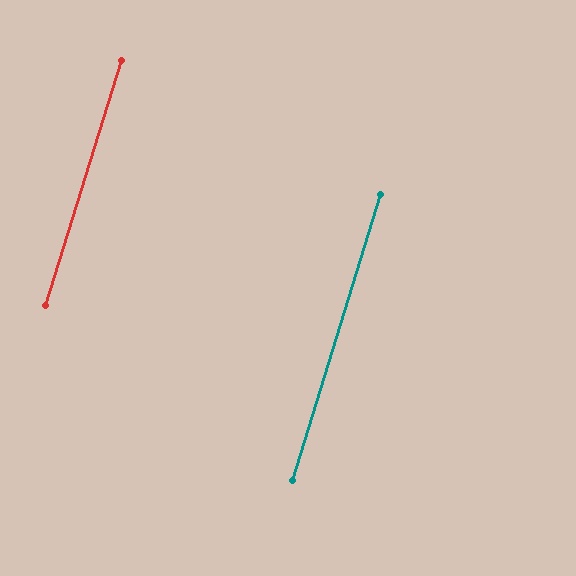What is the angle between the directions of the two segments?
Approximately 0 degrees.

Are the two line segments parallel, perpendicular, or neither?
Parallel — their directions differ by only 0.3°.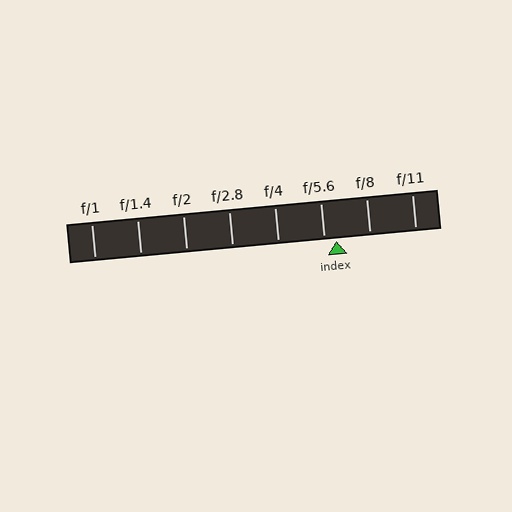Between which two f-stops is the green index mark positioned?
The index mark is between f/5.6 and f/8.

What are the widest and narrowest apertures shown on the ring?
The widest aperture shown is f/1 and the narrowest is f/11.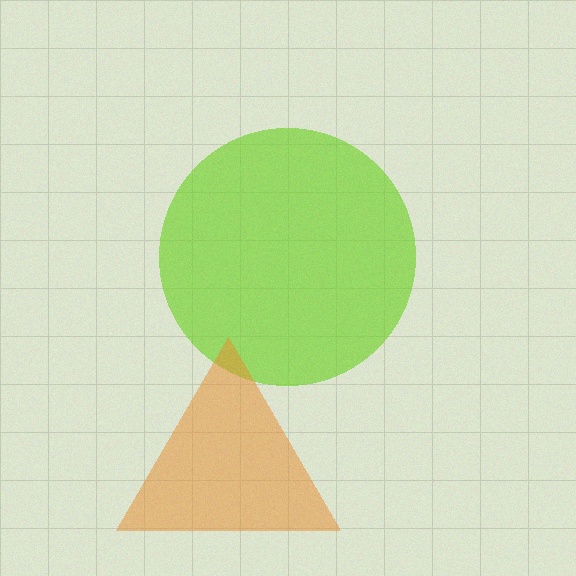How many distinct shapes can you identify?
There are 2 distinct shapes: a lime circle, an orange triangle.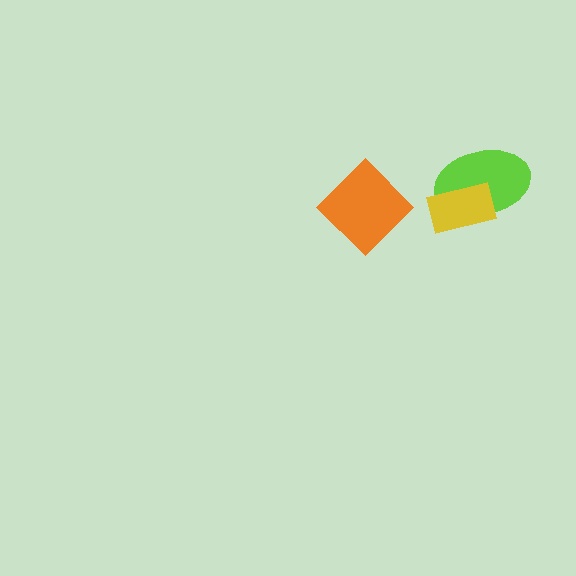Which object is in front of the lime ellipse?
The yellow rectangle is in front of the lime ellipse.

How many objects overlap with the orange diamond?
0 objects overlap with the orange diamond.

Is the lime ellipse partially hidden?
Yes, it is partially covered by another shape.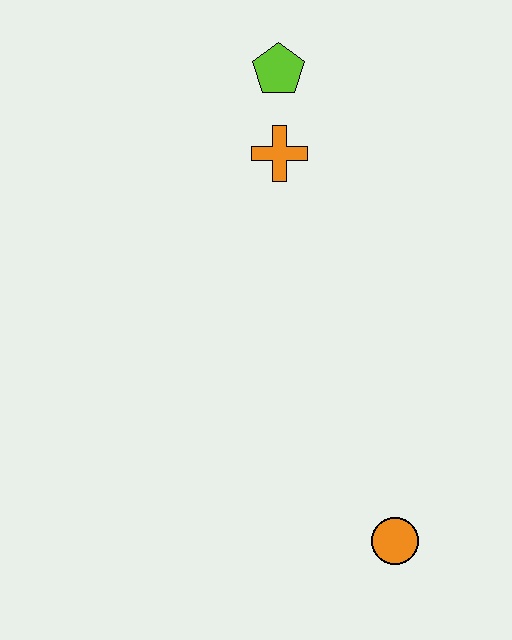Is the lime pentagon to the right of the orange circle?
No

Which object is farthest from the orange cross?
The orange circle is farthest from the orange cross.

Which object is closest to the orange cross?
The lime pentagon is closest to the orange cross.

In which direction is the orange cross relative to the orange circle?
The orange cross is above the orange circle.